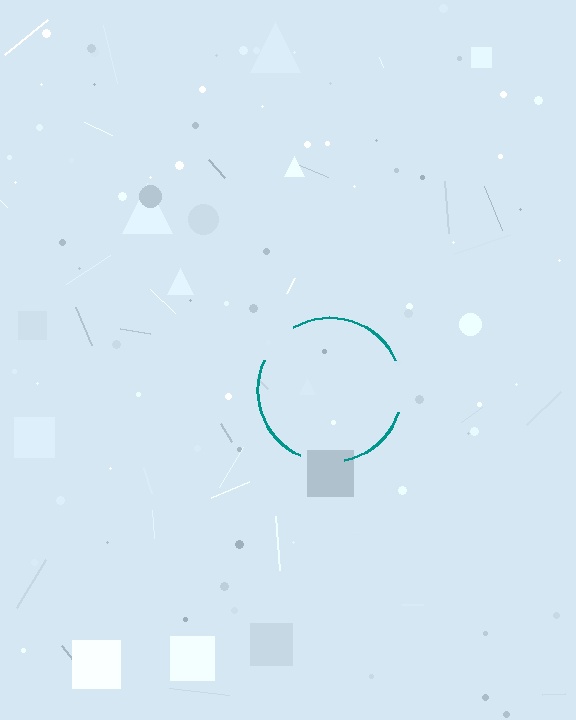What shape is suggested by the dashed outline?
The dashed outline suggests a circle.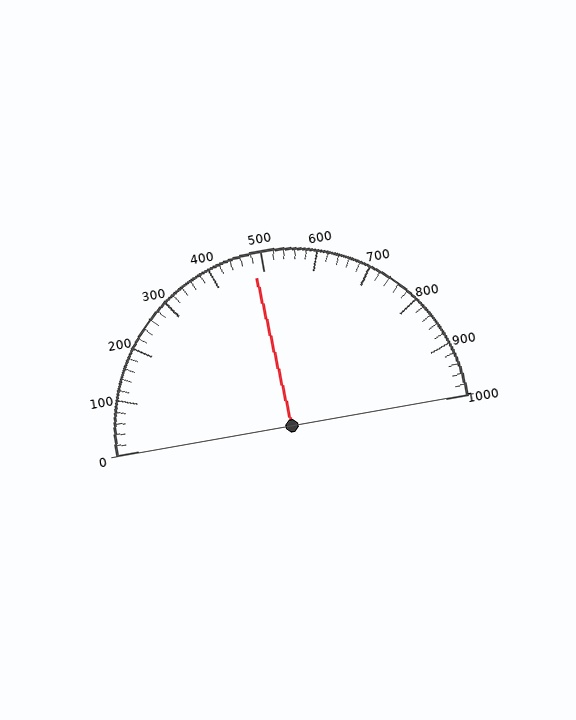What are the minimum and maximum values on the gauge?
The gauge ranges from 0 to 1000.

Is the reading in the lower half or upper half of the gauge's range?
The reading is in the lower half of the range (0 to 1000).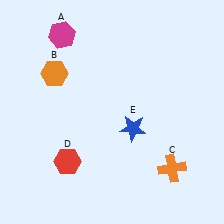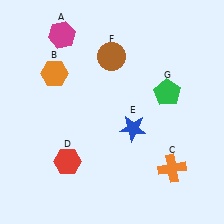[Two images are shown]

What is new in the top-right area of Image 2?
A green pentagon (G) was added in the top-right area of Image 2.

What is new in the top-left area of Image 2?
A brown circle (F) was added in the top-left area of Image 2.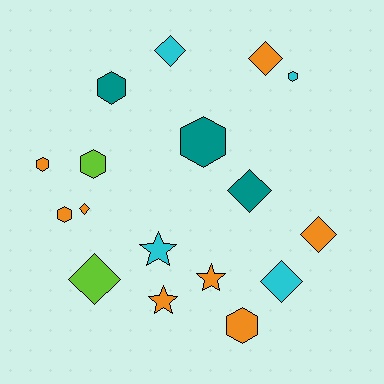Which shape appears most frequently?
Hexagon, with 7 objects.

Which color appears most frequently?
Orange, with 8 objects.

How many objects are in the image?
There are 17 objects.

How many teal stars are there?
There are no teal stars.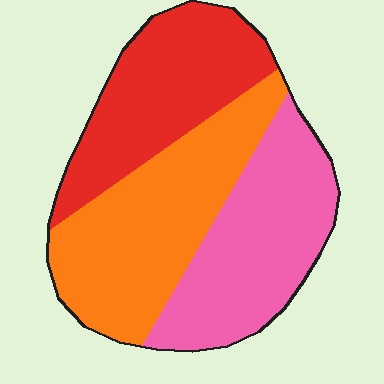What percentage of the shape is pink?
Pink covers about 35% of the shape.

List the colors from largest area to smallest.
From largest to smallest: orange, pink, red.